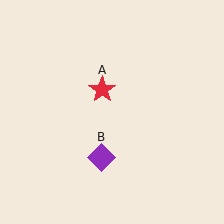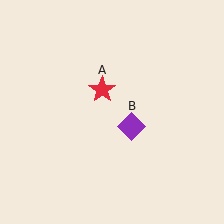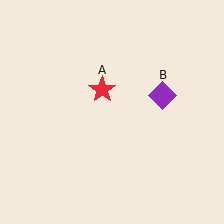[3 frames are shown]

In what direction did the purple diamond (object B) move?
The purple diamond (object B) moved up and to the right.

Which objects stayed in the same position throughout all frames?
Red star (object A) remained stationary.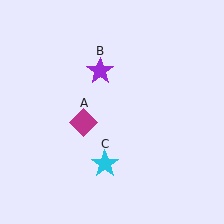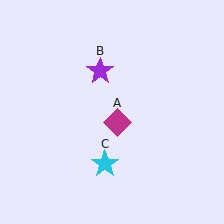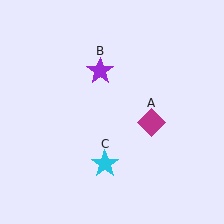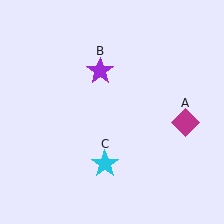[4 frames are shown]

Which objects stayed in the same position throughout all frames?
Purple star (object B) and cyan star (object C) remained stationary.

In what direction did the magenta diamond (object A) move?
The magenta diamond (object A) moved right.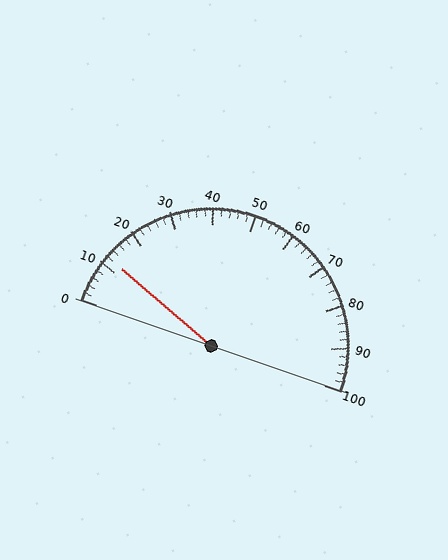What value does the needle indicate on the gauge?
The needle indicates approximately 12.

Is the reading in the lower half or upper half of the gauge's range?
The reading is in the lower half of the range (0 to 100).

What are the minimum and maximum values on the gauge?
The gauge ranges from 0 to 100.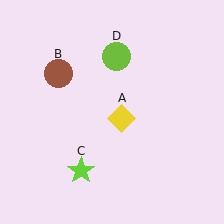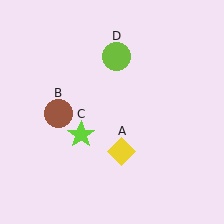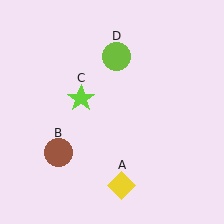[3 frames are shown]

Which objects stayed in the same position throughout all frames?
Lime circle (object D) remained stationary.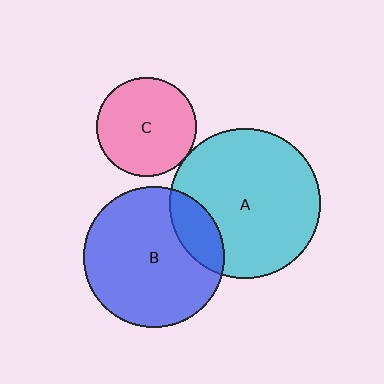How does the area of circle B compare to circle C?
Approximately 2.0 times.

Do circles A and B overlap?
Yes.